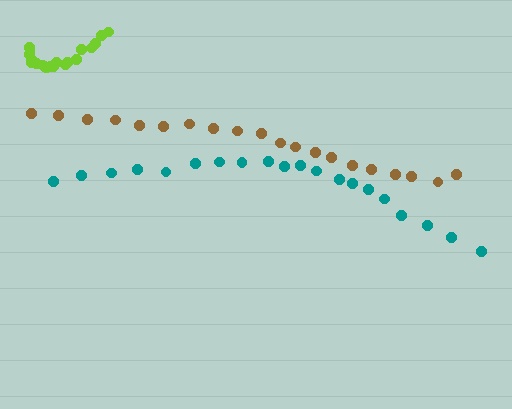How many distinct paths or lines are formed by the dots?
There are 3 distinct paths.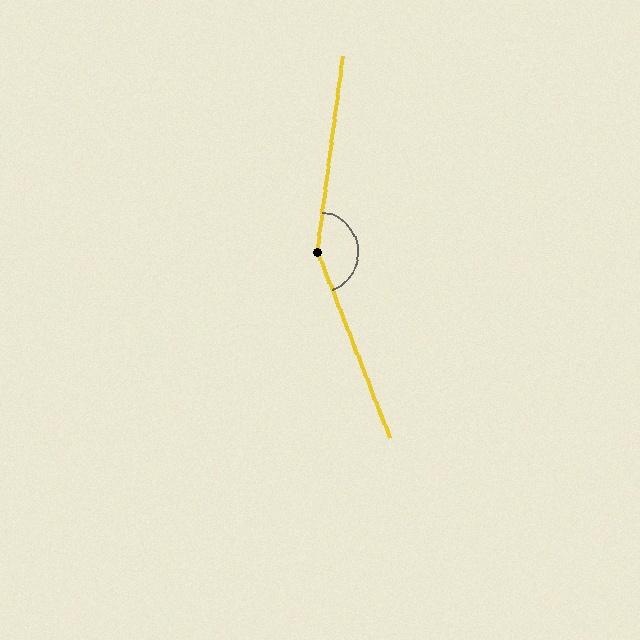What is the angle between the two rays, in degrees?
Approximately 151 degrees.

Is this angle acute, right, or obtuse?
It is obtuse.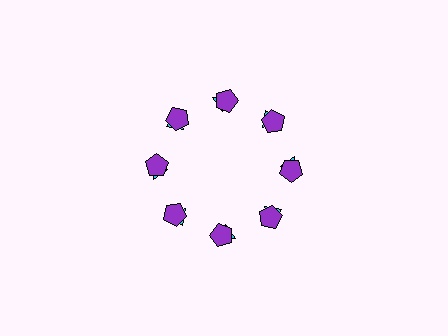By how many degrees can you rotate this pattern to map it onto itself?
The pattern maps onto itself every 45 degrees of rotation.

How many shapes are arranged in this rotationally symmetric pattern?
There are 16 shapes, arranged in 8 groups of 2.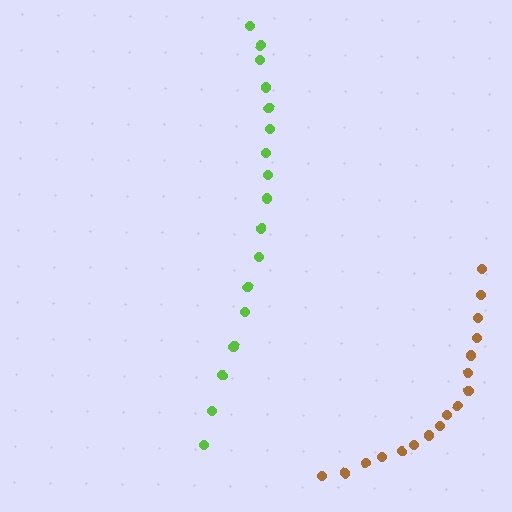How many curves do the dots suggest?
There are 2 distinct paths.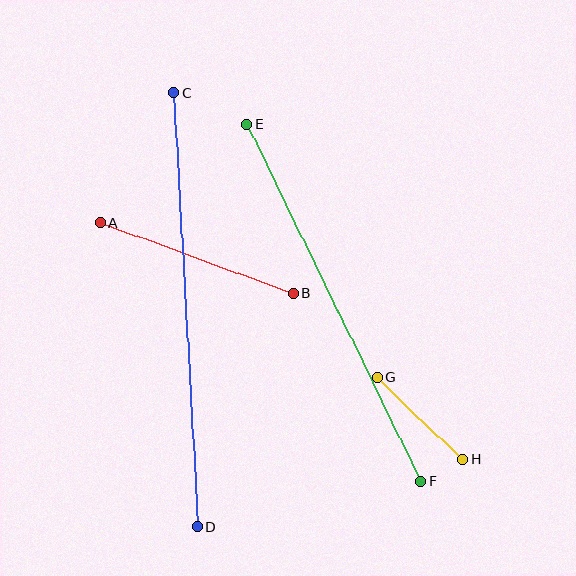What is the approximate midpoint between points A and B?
The midpoint is at approximately (197, 258) pixels.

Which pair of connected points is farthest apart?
Points C and D are farthest apart.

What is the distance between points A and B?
The distance is approximately 205 pixels.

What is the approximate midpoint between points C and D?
The midpoint is at approximately (186, 310) pixels.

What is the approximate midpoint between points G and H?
The midpoint is at approximately (420, 419) pixels.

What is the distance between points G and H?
The distance is approximately 118 pixels.